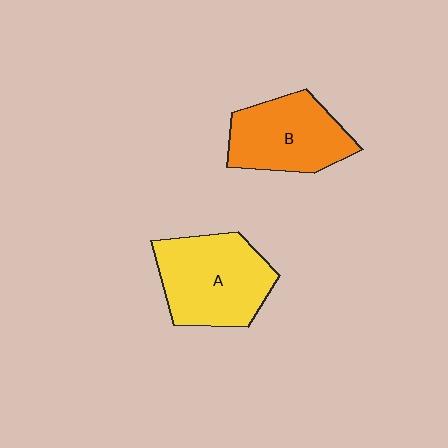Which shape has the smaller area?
Shape B (orange).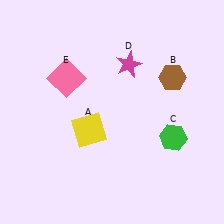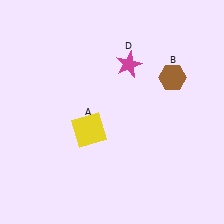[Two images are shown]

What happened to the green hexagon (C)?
The green hexagon (C) was removed in Image 2. It was in the bottom-right area of Image 1.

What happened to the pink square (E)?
The pink square (E) was removed in Image 2. It was in the top-left area of Image 1.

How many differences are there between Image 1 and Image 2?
There are 2 differences between the two images.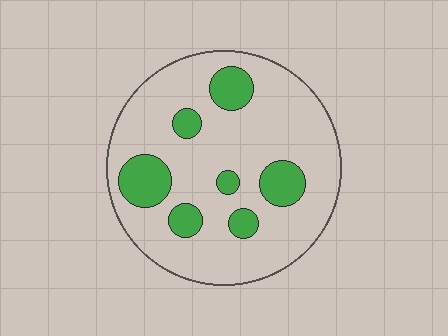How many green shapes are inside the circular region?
7.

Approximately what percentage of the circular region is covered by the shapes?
Approximately 20%.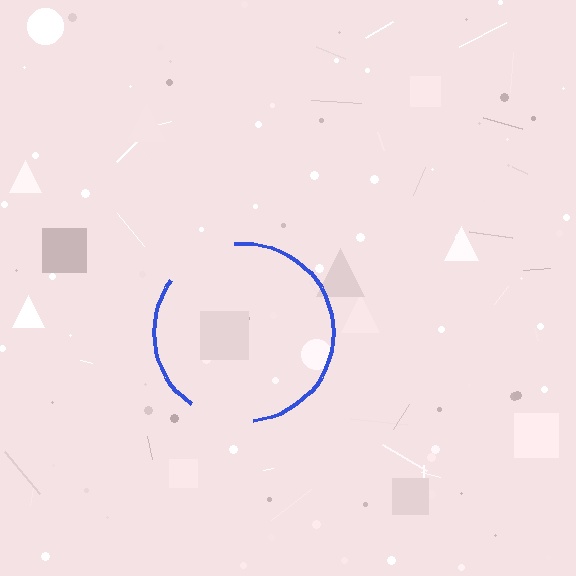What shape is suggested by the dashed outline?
The dashed outline suggests a circle.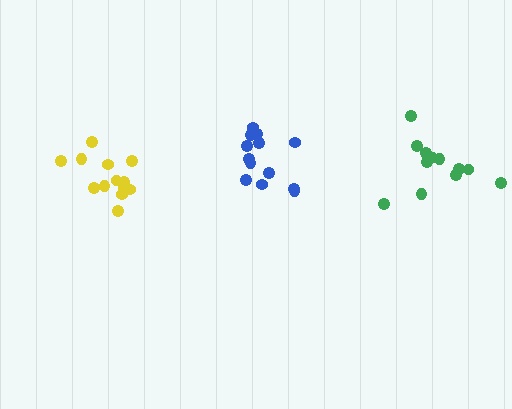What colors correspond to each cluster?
The clusters are colored: blue, green, yellow.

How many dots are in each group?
Group 1: 13 dots, Group 2: 13 dots, Group 3: 13 dots (39 total).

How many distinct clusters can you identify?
There are 3 distinct clusters.